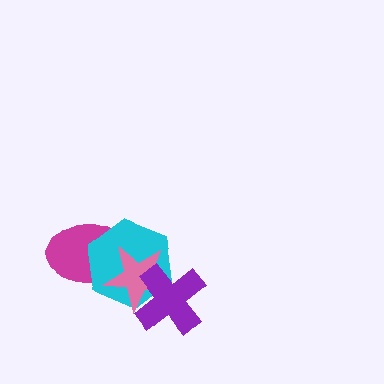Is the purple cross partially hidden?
No, no other shape covers it.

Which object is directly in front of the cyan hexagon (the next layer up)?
The pink star is directly in front of the cyan hexagon.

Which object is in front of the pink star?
The purple cross is in front of the pink star.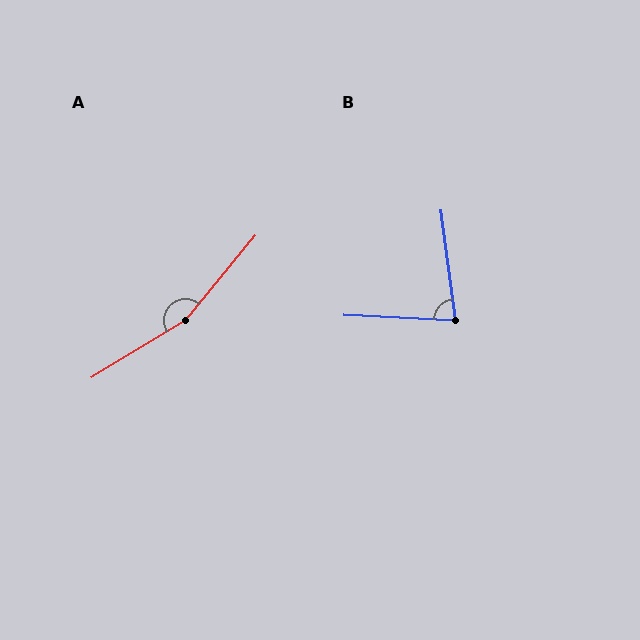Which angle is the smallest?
B, at approximately 80 degrees.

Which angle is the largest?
A, at approximately 161 degrees.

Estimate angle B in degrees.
Approximately 80 degrees.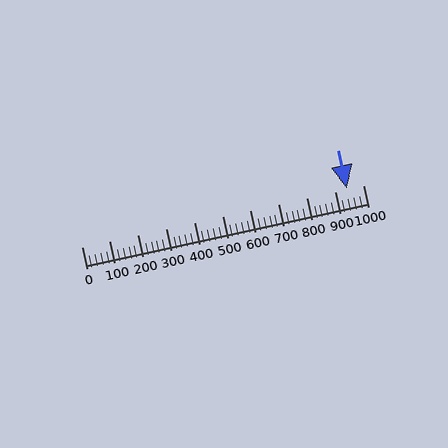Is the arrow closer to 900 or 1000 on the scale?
The arrow is closer to 900.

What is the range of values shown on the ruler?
The ruler shows values from 0 to 1000.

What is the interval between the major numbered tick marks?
The major tick marks are spaced 100 units apart.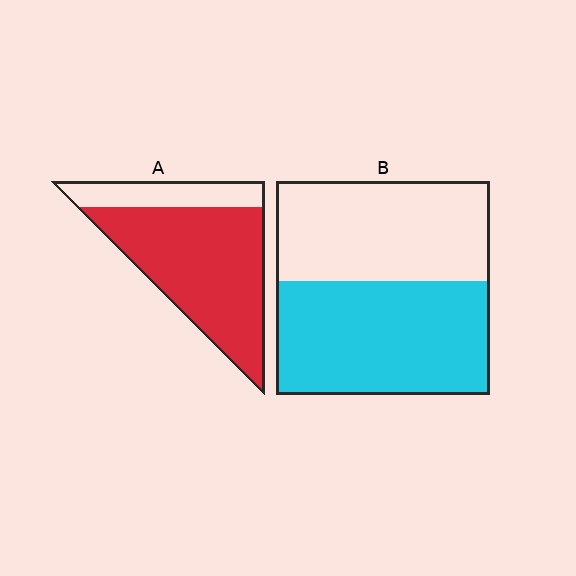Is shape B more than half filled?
Roughly half.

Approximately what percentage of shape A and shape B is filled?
A is approximately 75% and B is approximately 55%.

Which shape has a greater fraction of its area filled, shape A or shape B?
Shape A.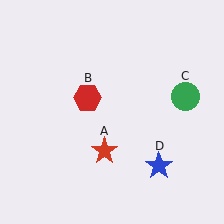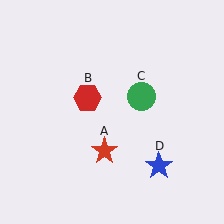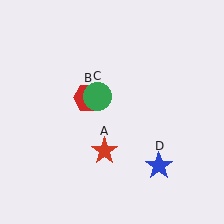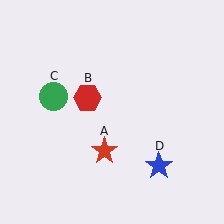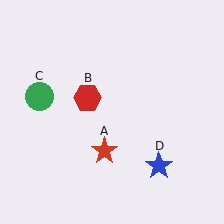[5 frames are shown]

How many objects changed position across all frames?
1 object changed position: green circle (object C).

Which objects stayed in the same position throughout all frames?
Red star (object A) and red hexagon (object B) and blue star (object D) remained stationary.